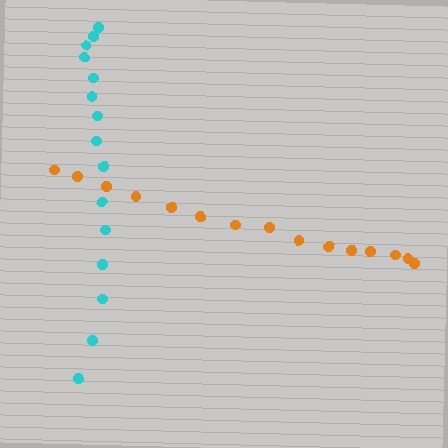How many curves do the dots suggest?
There are 2 distinct paths.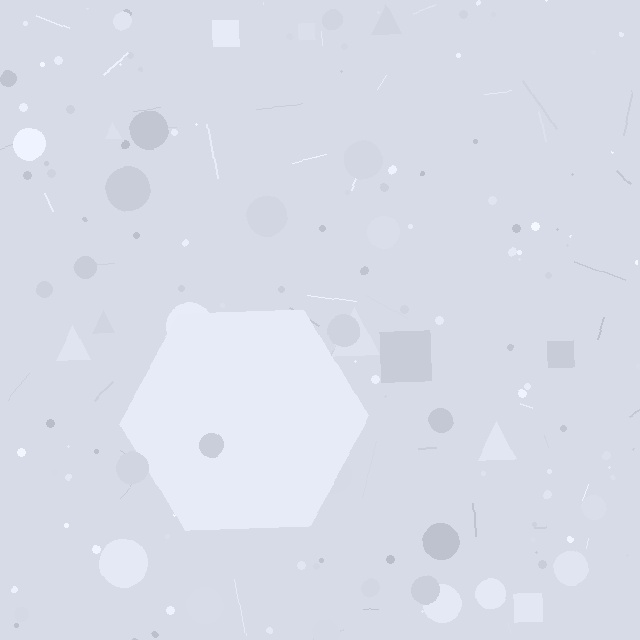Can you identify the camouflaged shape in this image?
The camouflaged shape is a hexagon.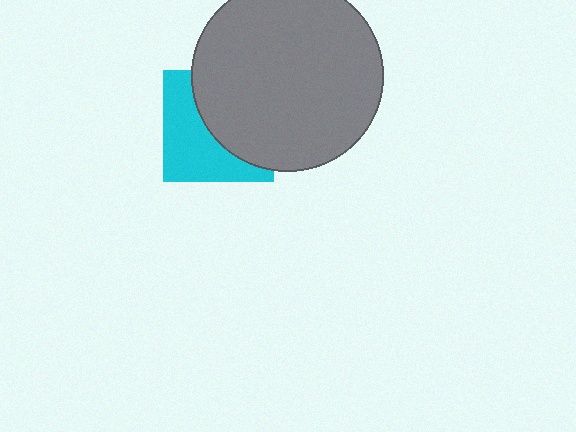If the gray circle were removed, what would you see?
You would see the complete cyan square.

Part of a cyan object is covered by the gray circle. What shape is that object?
It is a square.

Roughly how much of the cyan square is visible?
About half of it is visible (roughly 47%).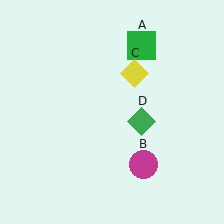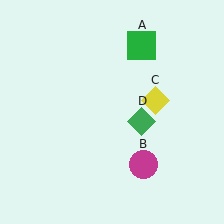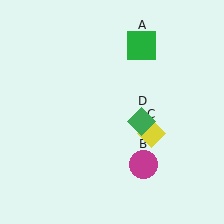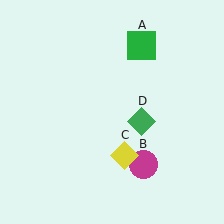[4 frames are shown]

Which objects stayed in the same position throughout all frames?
Green square (object A) and magenta circle (object B) and green diamond (object D) remained stationary.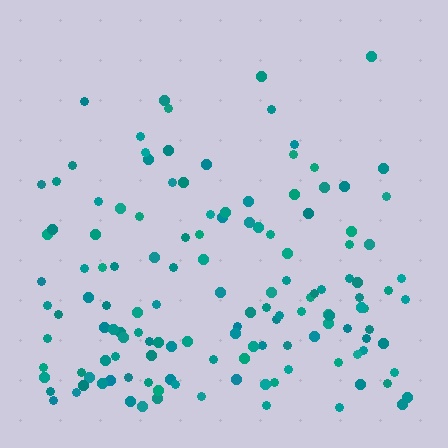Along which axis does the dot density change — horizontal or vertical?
Vertical.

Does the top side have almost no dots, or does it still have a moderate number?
Still a moderate number, just noticeably fewer than the bottom.